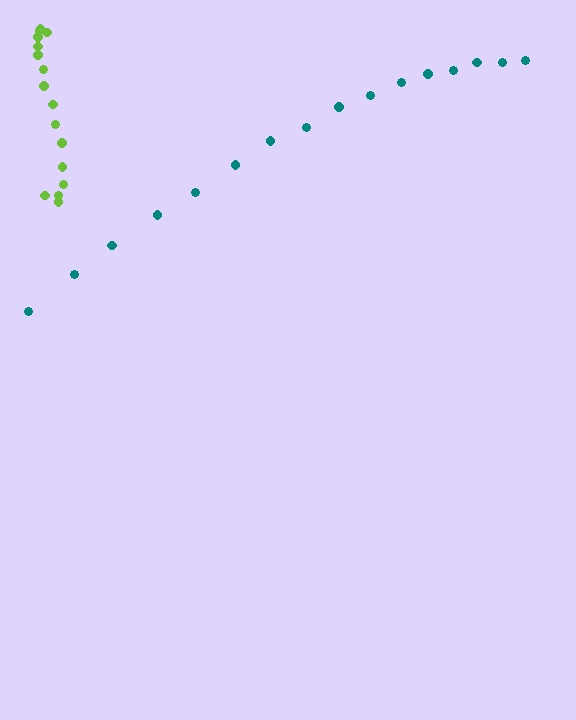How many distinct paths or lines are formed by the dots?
There are 2 distinct paths.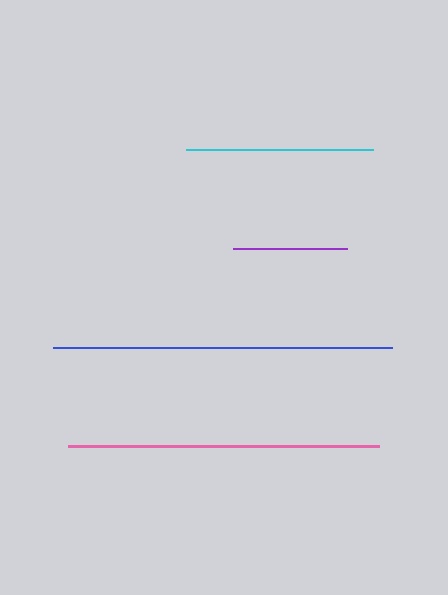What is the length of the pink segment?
The pink segment is approximately 311 pixels long.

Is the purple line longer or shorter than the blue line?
The blue line is longer than the purple line.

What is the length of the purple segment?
The purple segment is approximately 114 pixels long.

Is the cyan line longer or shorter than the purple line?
The cyan line is longer than the purple line.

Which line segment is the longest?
The blue line is the longest at approximately 339 pixels.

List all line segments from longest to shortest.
From longest to shortest: blue, pink, cyan, purple.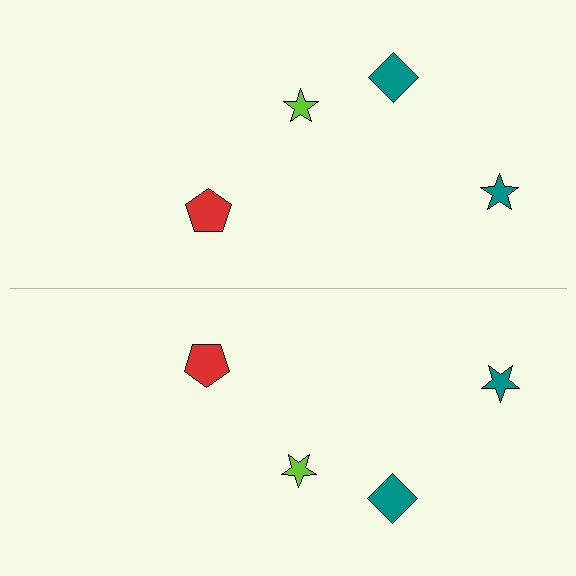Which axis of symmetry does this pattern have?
The pattern has a horizontal axis of symmetry running through the center of the image.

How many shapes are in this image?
There are 8 shapes in this image.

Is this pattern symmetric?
Yes, this pattern has bilateral (reflection) symmetry.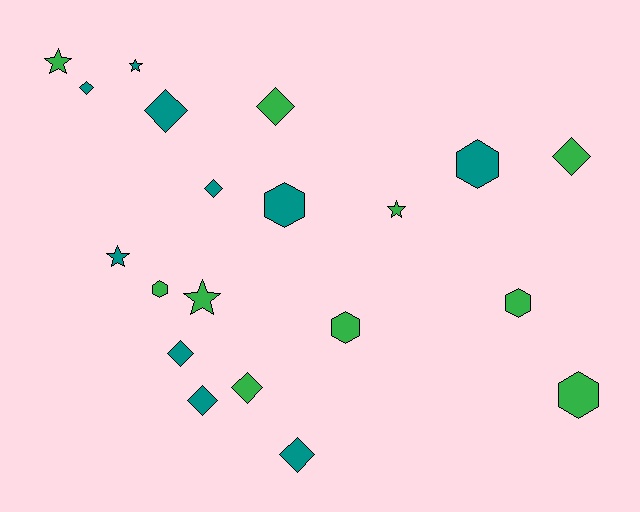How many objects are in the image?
There are 20 objects.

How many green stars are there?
There are 3 green stars.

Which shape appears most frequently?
Diamond, with 9 objects.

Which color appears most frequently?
Green, with 10 objects.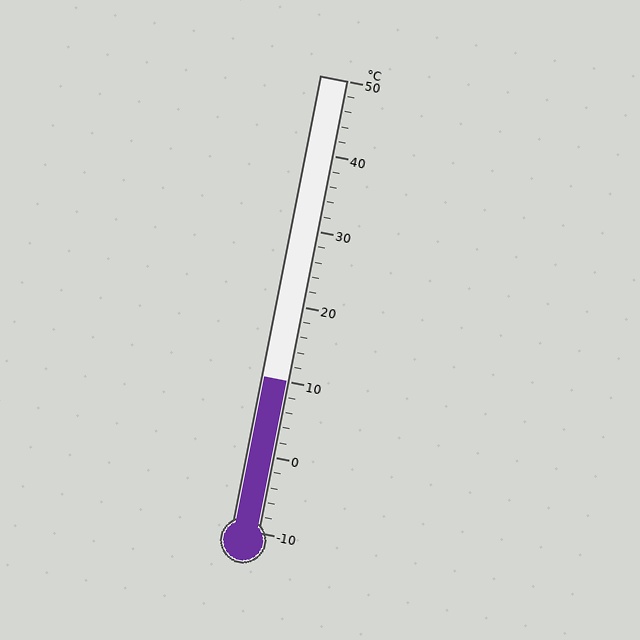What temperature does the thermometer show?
The thermometer shows approximately 10°C.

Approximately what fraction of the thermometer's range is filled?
The thermometer is filled to approximately 35% of its range.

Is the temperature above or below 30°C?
The temperature is below 30°C.